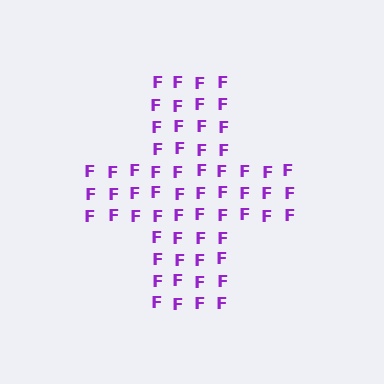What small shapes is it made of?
It is made of small letter F's.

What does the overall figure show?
The overall figure shows a cross.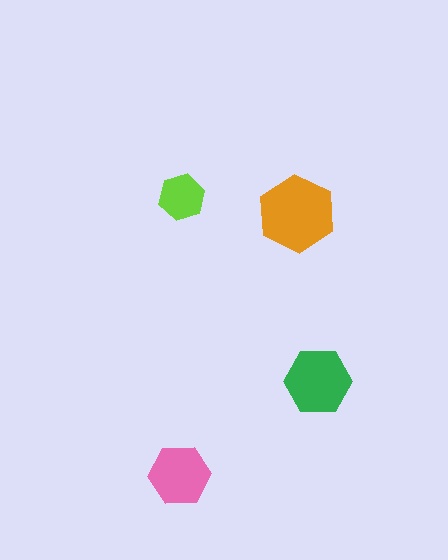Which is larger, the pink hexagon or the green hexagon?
The green one.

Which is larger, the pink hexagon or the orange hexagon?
The orange one.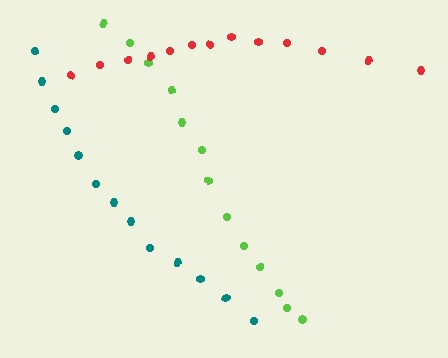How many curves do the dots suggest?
There are 3 distinct paths.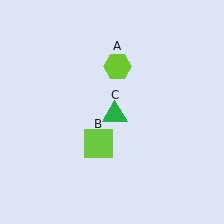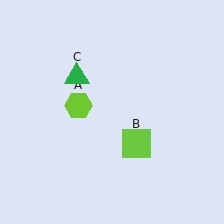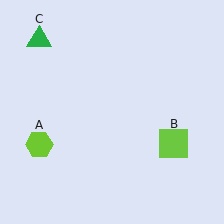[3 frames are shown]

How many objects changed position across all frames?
3 objects changed position: lime hexagon (object A), lime square (object B), green triangle (object C).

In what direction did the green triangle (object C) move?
The green triangle (object C) moved up and to the left.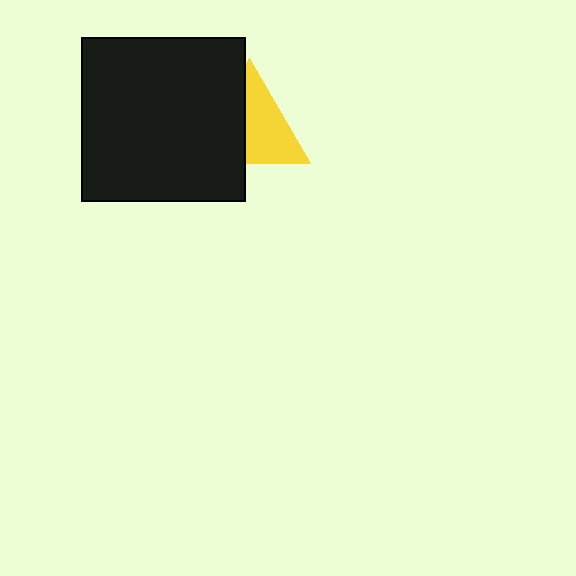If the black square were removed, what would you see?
You would see the complete yellow triangle.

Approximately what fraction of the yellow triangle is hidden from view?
Roughly 44% of the yellow triangle is hidden behind the black square.